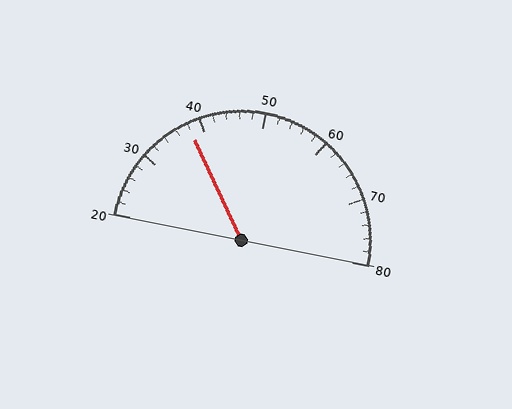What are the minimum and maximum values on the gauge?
The gauge ranges from 20 to 80.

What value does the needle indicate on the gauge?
The needle indicates approximately 38.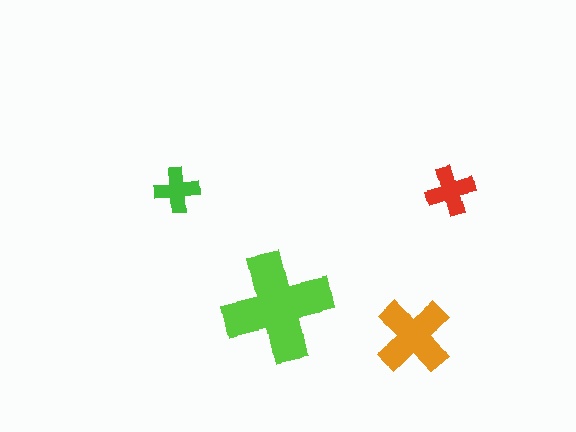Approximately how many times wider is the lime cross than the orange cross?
About 1.5 times wider.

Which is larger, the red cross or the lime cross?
The lime one.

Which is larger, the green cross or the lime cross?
The lime one.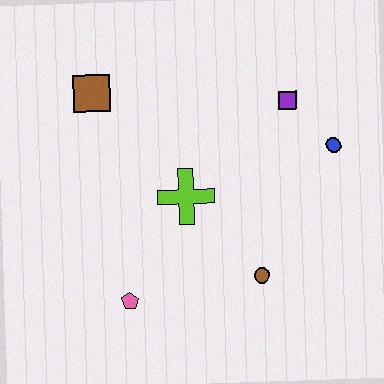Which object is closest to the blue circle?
The purple square is closest to the blue circle.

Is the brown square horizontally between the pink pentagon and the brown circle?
No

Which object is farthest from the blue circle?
The pink pentagon is farthest from the blue circle.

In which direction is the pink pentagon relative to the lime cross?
The pink pentagon is below the lime cross.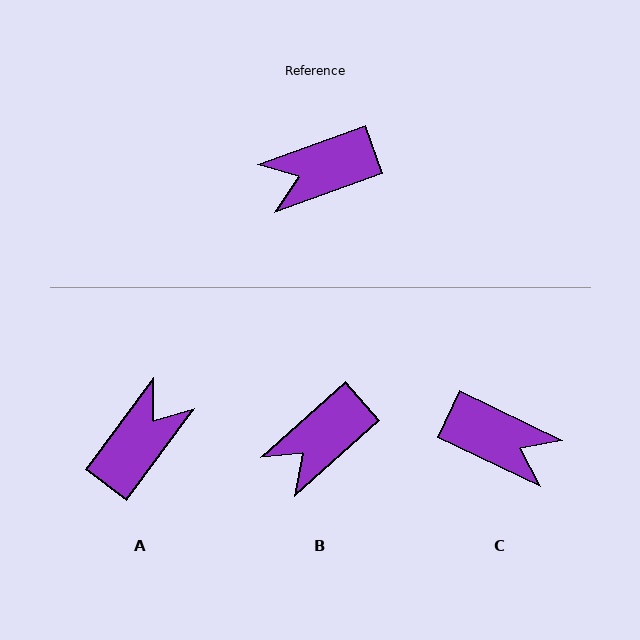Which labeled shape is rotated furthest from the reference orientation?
A, about 146 degrees away.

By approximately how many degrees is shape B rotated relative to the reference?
Approximately 21 degrees counter-clockwise.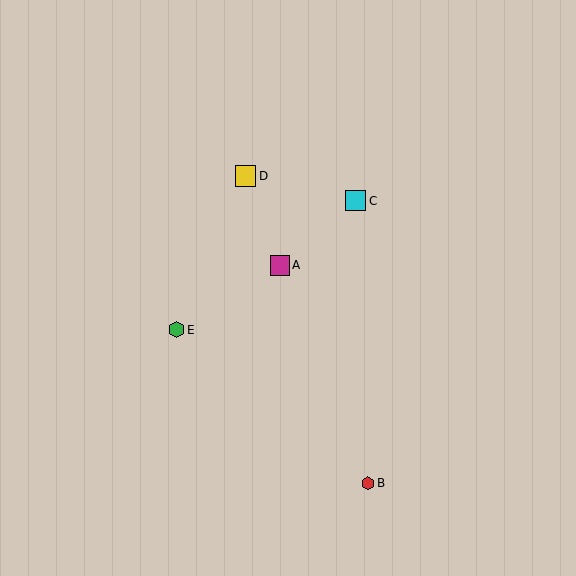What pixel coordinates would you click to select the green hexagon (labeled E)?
Click at (176, 330) to select the green hexagon E.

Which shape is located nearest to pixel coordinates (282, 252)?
The magenta square (labeled A) at (280, 265) is nearest to that location.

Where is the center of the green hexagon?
The center of the green hexagon is at (176, 330).